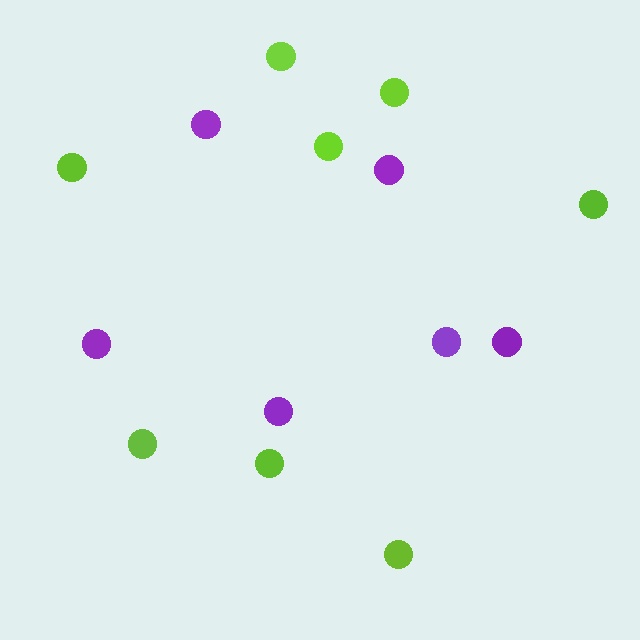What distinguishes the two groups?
There are 2 groups: one group of purple circles (6) and one group of lime circles (8).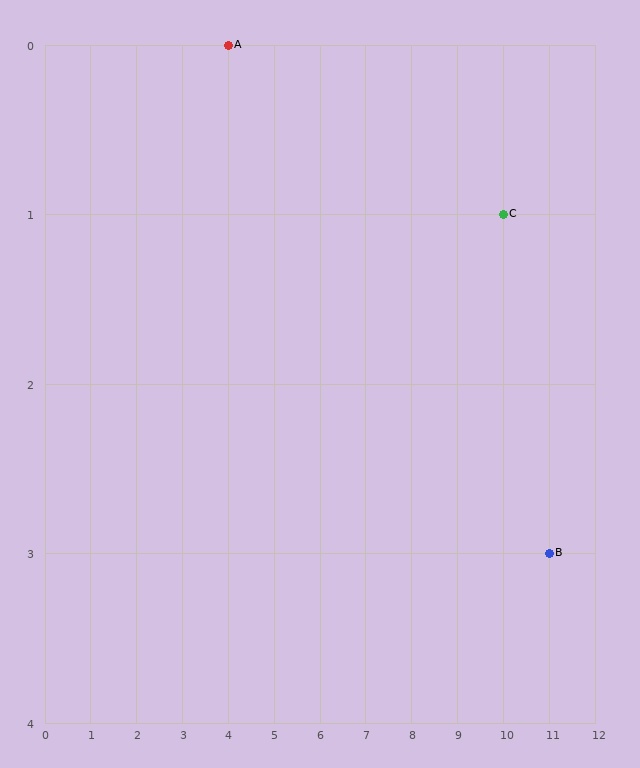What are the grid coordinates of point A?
Point A is at grid coordinates (4, 0).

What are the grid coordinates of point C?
Point C is at grid coordinates (10, 1).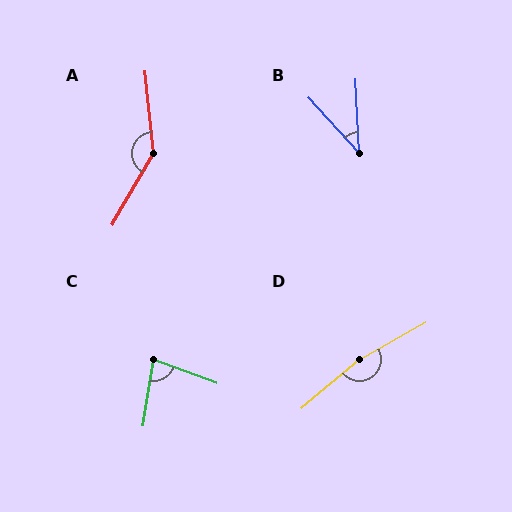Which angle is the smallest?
B, at approximately 40 degrees.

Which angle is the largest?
D, at approximately 169 degrees.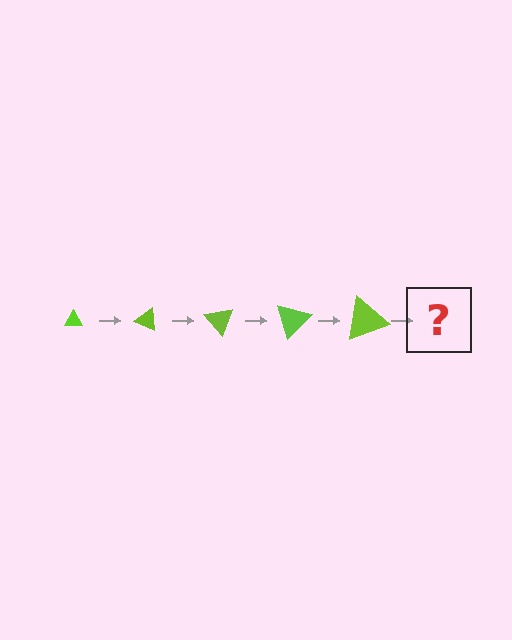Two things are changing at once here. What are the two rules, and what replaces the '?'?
The two rules are that the triangle grows larger each step and it rotates 25 degrees each step. The '?' should be a triangle, larger than the previous one and rotated 125 degrees from the start.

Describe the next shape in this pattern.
It should be a triangle, larger than the previous one and rotated 125 degrees from the start.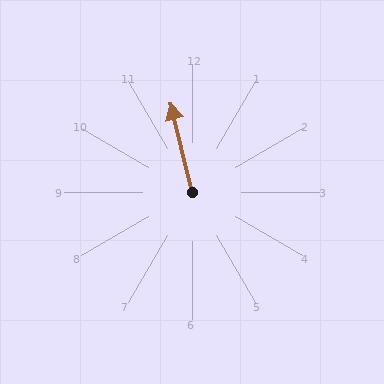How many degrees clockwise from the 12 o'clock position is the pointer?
Approximately 347 degrees.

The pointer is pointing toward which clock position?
Roughly 12 o'clock.